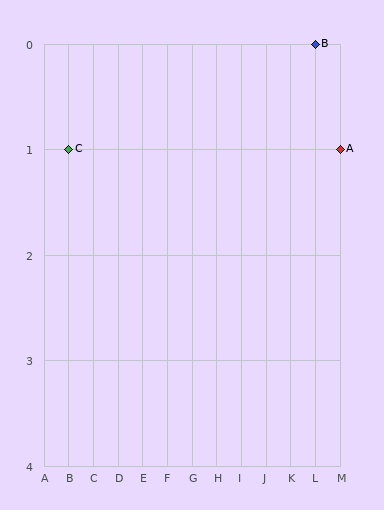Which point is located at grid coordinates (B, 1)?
Point C is at (B, 1).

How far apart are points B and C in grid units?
Points B and C are 10 columns and 1 row apart (about 10.0 grid units diagonally).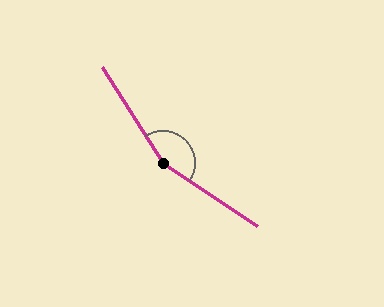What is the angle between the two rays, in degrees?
Approximately 156 degrees.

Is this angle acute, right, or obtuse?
It is obtuse.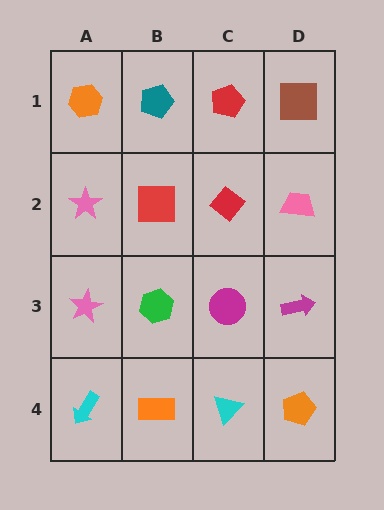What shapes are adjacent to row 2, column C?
A red pentagon (row 1, column C), a magenta circle (row 3, column C), a red square (row 2, column B), a pink trapezoid (row 2, column D).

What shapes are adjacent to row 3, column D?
A pink trapezoid (row 2, column D), an orange pentagon (row 4, column D), a magenta circle (row 3, column C).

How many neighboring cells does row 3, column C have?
4.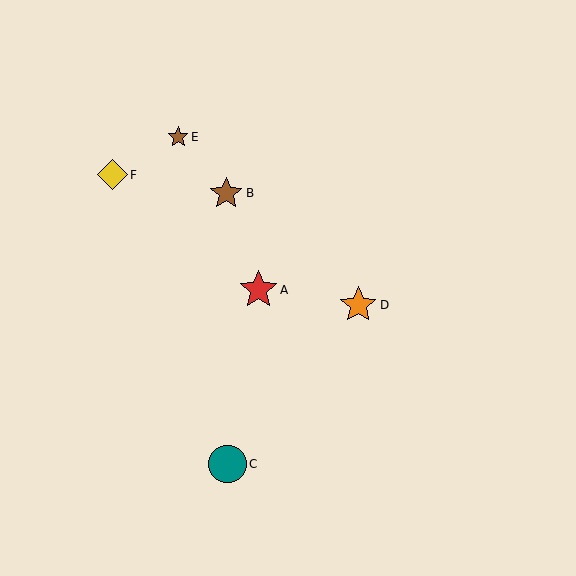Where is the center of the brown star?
The center of the brown star is at (226, 193).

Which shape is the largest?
The red star (labeled A) is the largest.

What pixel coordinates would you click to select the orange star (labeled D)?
Click at (358, 305) to select the orange star D.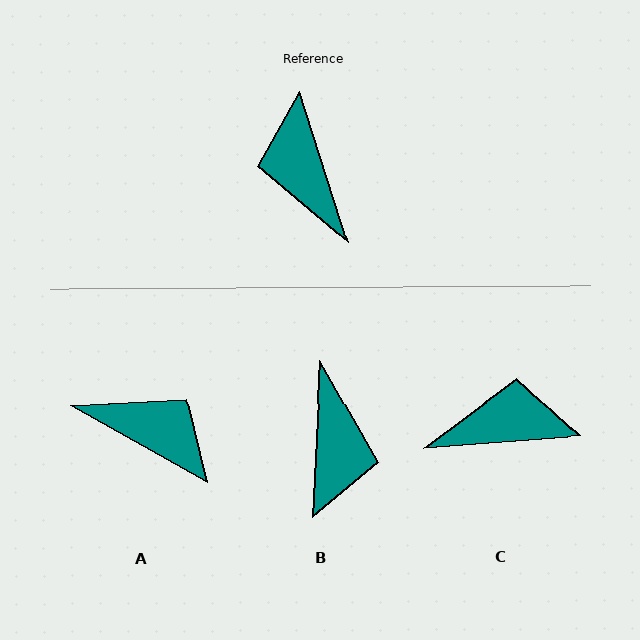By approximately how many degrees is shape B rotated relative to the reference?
Approximately 160 degrees counter-clockwise.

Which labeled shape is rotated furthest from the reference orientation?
B, about 160 degrees away.